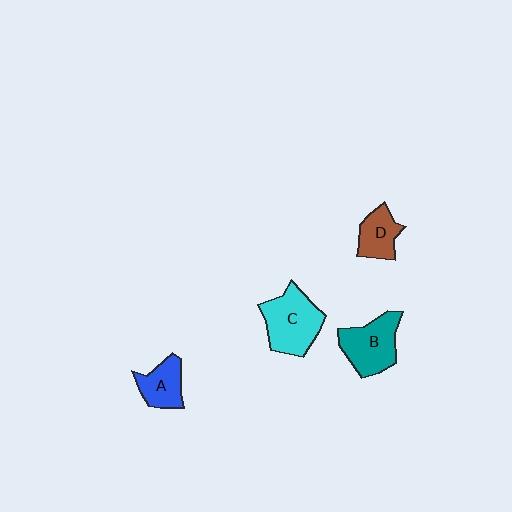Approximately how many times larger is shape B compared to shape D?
Approximately 1.5 times.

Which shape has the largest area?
Shape C (cyan).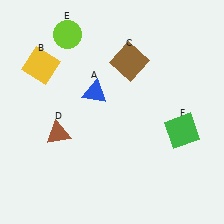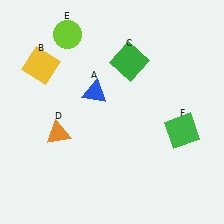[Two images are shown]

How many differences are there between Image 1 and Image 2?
There are 2 differences between the two images.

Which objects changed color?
C changed from brown to green. D changed from brown to orange.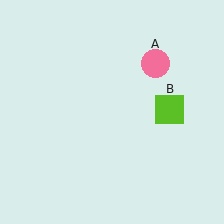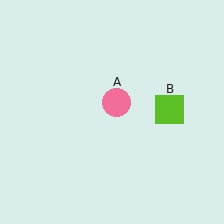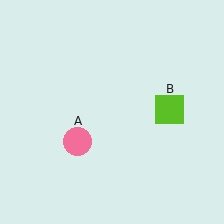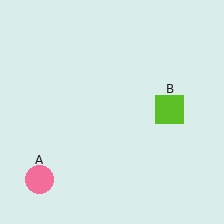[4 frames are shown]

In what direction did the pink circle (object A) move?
The pink circle (object A) moved down and to the left.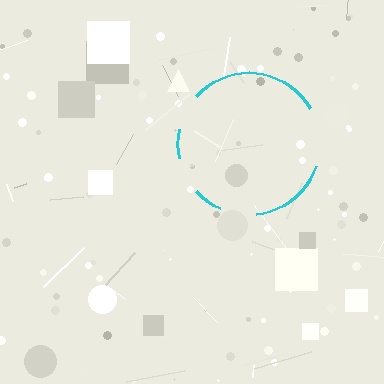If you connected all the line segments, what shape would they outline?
They would outline a circle.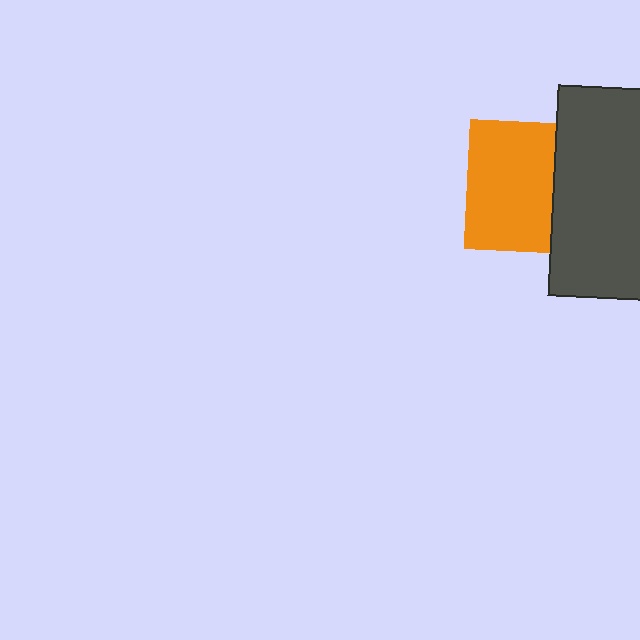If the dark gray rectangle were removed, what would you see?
You would see the complete orange square.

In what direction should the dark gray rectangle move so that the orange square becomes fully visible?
The dark gray rectangle should move right. That is the shortest direction to clear the overlap and leave the orange square fully visible.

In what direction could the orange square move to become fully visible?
The orange square could move left. That would shift it out from behind the dark gray rectangle entirely.